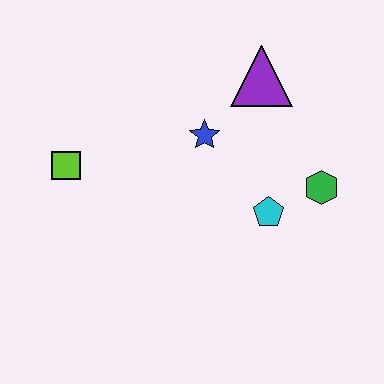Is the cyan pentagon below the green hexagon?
Yes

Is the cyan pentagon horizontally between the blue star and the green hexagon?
Yes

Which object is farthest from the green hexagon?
The lime square is farthest from the green hexagon.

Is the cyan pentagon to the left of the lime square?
No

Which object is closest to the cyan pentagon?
The green hexagon is closest to the cyan pentagon.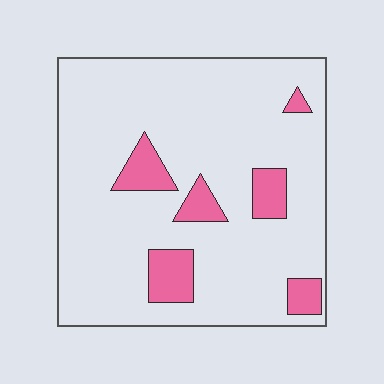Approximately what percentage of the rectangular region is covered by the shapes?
Approximately 15%.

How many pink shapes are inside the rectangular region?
6.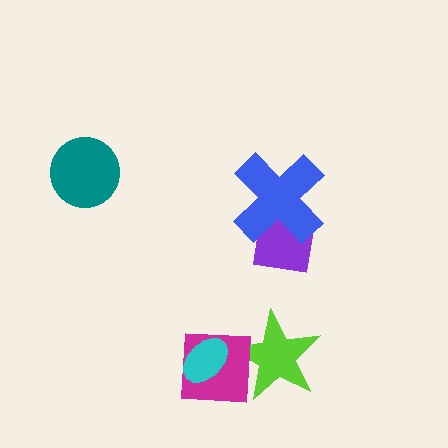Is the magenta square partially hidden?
Yes, it is partially covered by another shape.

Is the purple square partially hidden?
Yes, it is partially covered by another shape.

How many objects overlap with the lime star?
1 object overlaps with the lime star.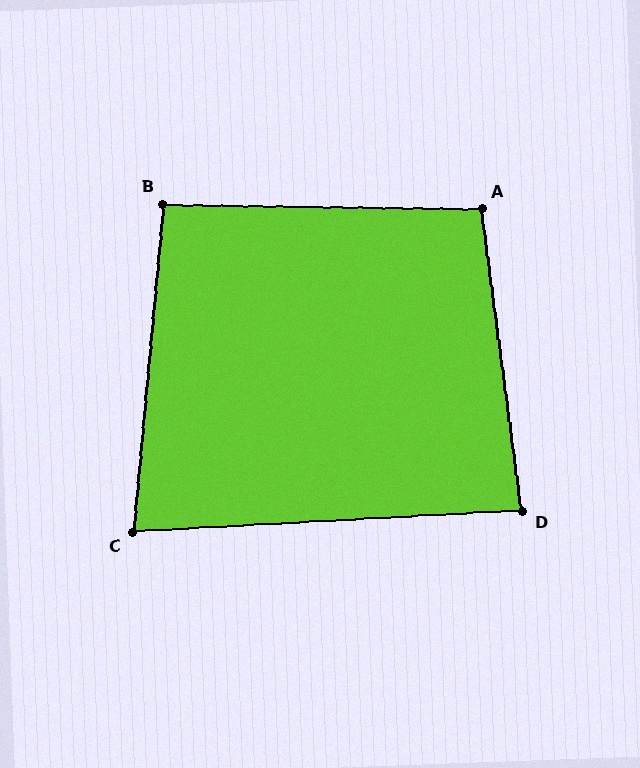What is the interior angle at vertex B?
Approximately 94 degrees (approximately right).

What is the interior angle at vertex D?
Approximately 86 degrees (approximately right).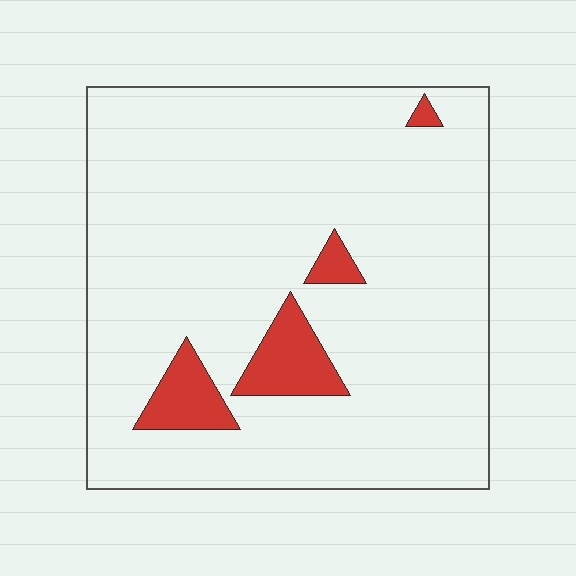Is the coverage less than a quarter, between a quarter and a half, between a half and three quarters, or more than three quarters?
Less than a quarter.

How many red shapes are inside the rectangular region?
4.